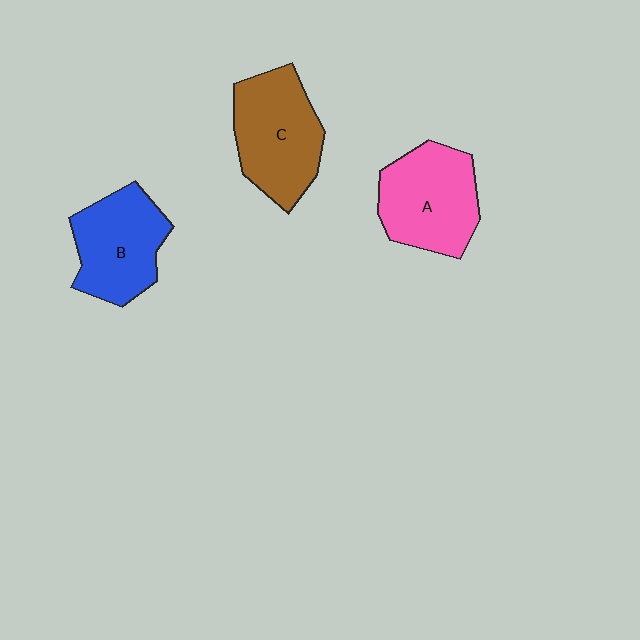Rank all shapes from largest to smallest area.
From largest to smallest: C (brown), A (pink), B (blue).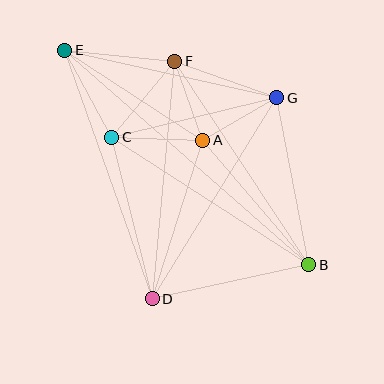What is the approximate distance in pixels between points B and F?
The distance between B and F is approximately 243 pixels.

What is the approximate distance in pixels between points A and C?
The distance between A and C is approximately 91 pixels.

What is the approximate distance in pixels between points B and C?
The distance between B and C is approximately 234 pixels.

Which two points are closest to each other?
Points A and F are closest to each other.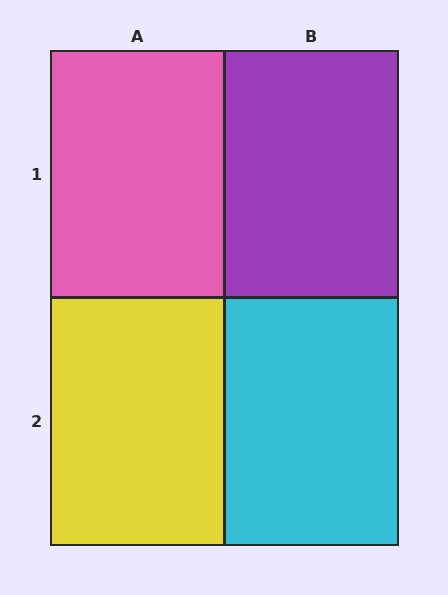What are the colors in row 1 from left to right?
Pink, purple.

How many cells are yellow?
1 cell is yellow.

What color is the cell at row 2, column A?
Yellow.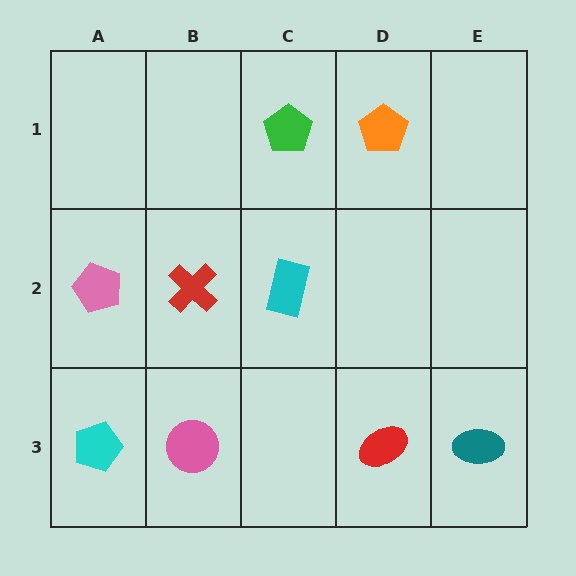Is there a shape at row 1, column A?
No, that cell is empty.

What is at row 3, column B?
A pink circle.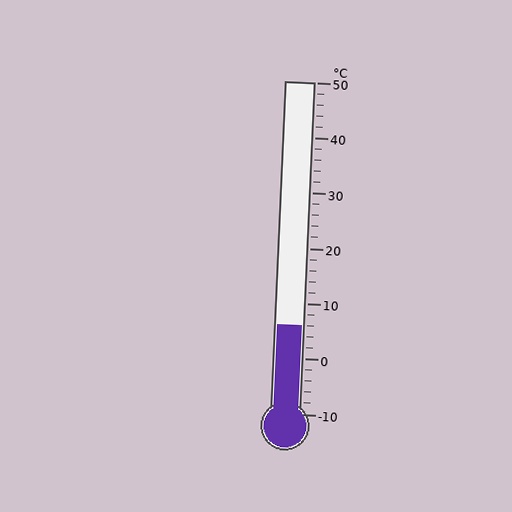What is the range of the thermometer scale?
The thermometer scale ranges from -10°C to 50°C.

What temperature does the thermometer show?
The thermometer shows approximately 6°C.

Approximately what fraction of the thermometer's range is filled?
The thermometer is filled to approximately 25% of its range.